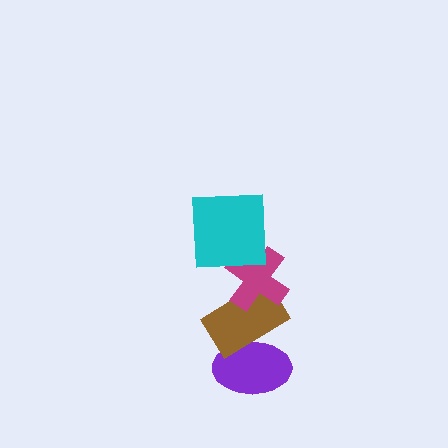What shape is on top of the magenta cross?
The cyan square is on top of the magenta cross.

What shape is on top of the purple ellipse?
The brown rectangle is on top of the purple ellipse.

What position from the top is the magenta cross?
The magenta cross is 2nd from the top.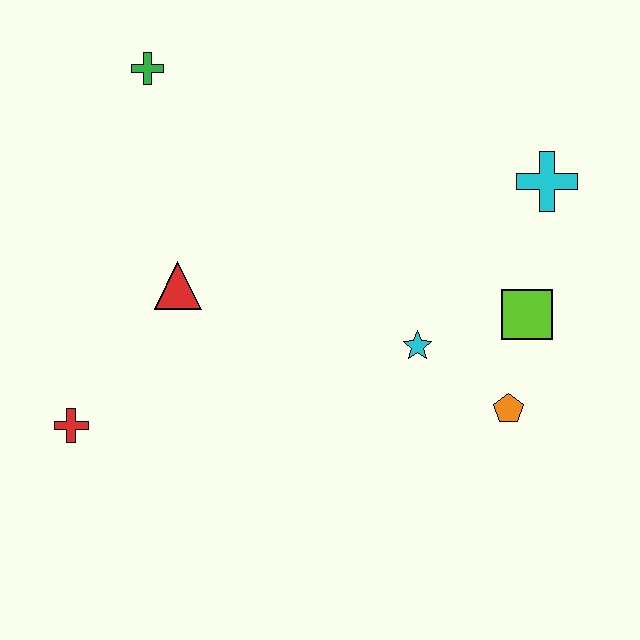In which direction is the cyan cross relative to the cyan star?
The cyan cross is above the cyan star.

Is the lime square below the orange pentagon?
No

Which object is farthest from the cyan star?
The green cross is farthest from the cyan star.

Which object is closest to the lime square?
The orange pentagon is closest to the lime square.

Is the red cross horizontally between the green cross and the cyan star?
No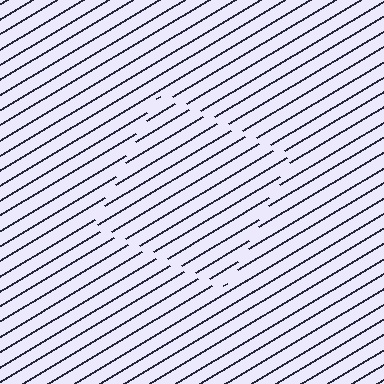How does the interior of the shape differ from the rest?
The interior of the shape contains the same grating, shifted by half a period — the contour is defined by the phase discontinuity where line-ends from the inner and outer gratings abut.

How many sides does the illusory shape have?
4 sides — the line-ends trace a square.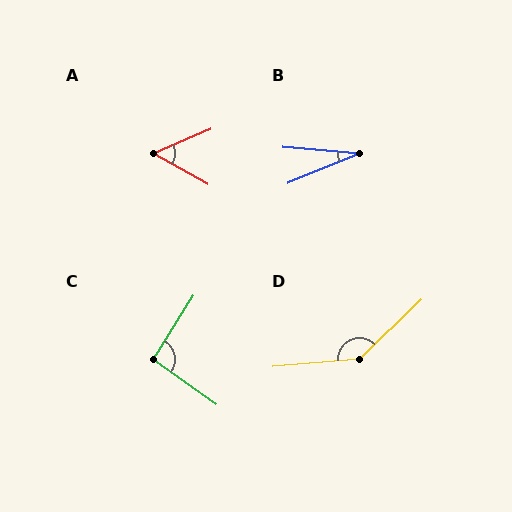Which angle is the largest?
D, at approximately 141 degrees.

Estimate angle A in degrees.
Approximately 53 degrees.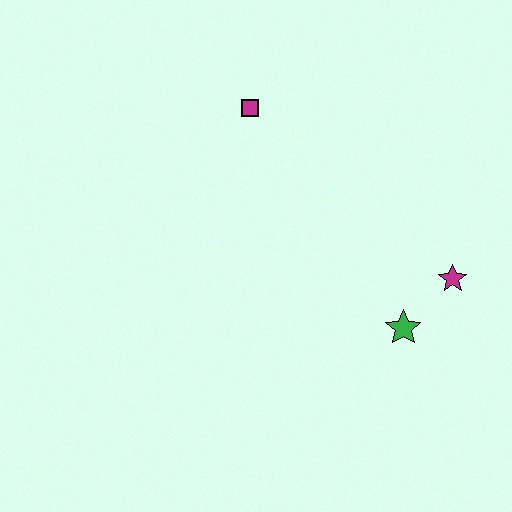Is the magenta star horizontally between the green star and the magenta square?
No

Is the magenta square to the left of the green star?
Yes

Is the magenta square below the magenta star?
No